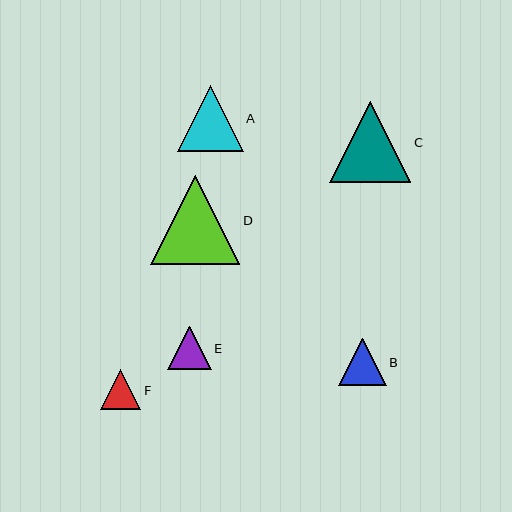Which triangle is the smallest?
Triangle F is the smallest with a size of approximately 40 pixels.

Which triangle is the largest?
Triangle D is the largest with a size of approximately 89 pixels.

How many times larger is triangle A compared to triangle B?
Triangle A is approximately 1.4 times the size of triangle B.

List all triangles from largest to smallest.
From largest to smallest: D, C, A, B, E, F.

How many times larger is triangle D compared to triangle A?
Triangle D is approximately 1.3 times the size of triangle A.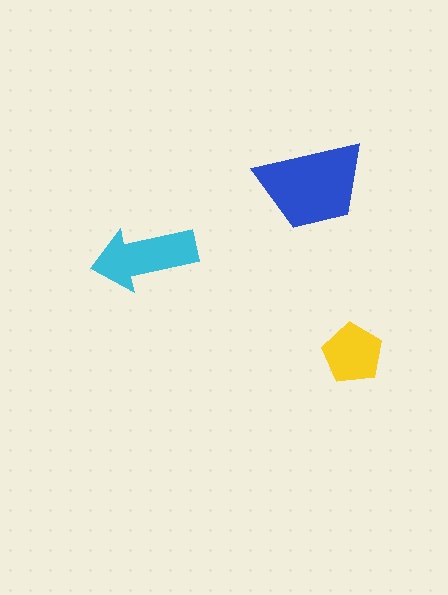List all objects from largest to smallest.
The blue trapezoid, the cyan arrow, the yellow pentagon.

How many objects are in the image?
There are 3 objects in the image.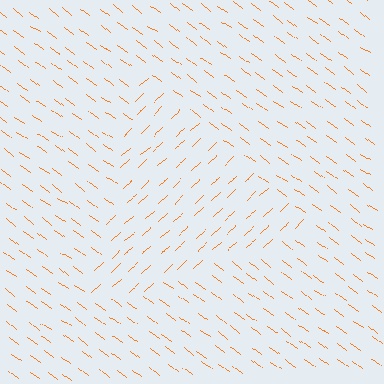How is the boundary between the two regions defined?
The boundary is defined purely by a change in line orientation (approximately 78 degrees difference). All lines are the same color and thickness.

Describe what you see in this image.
The image is filled with small orange line segments. A triangle region in the image has lines oriented differently from the surrounding lines, creating a visible texture boundary.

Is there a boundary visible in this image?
Yes, there is a texture boundary formed by a change in line orientation.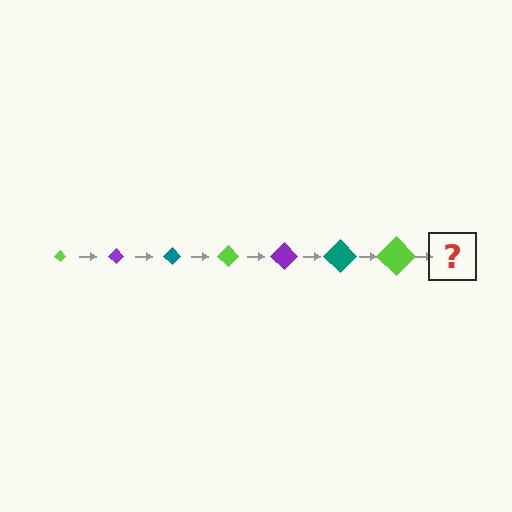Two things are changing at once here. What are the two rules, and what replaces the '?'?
The two rules are that the diamond grows larger each step and the color cycles through lime, purple, and teal. The '?' should be a purple diamond, larger than the previous one.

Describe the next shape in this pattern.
It should be a purple diamond, larger than the previous one.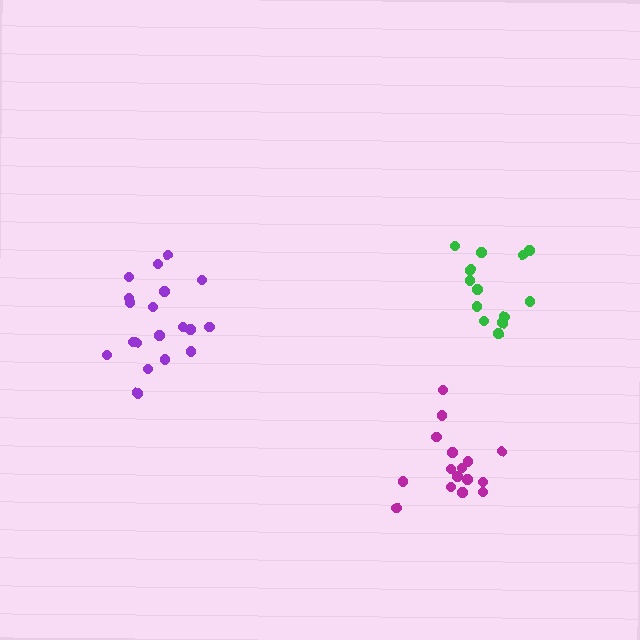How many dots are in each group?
Group 1: 14 dots, Group 2: 19 dots, Group 3: 16 dots (49 total).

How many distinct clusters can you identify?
There are 3 distinct clusters.